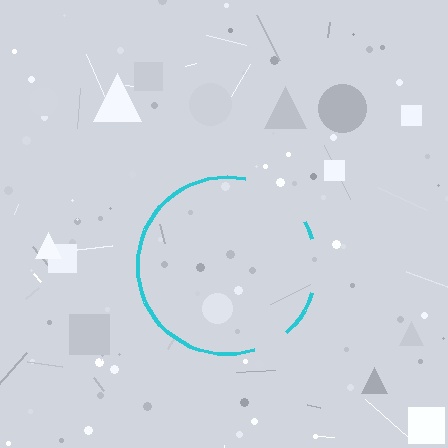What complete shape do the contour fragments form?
The contour fragments form a circle.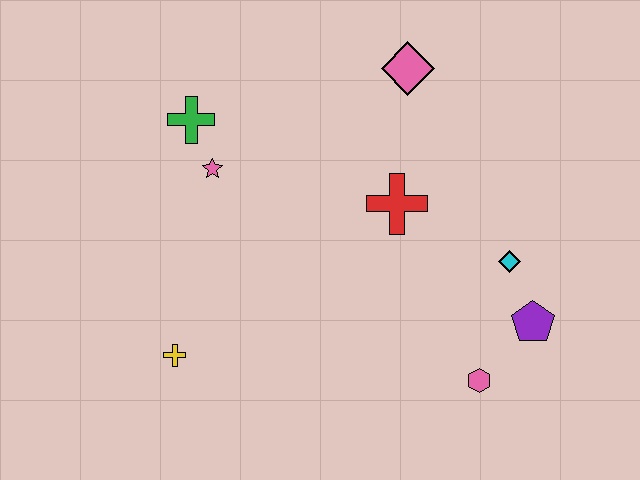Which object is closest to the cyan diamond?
The purple pentagon is closest to the cyan diamond.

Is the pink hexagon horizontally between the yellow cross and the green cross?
No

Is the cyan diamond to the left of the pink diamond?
No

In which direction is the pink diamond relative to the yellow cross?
The pink diamond is above the yellow cross.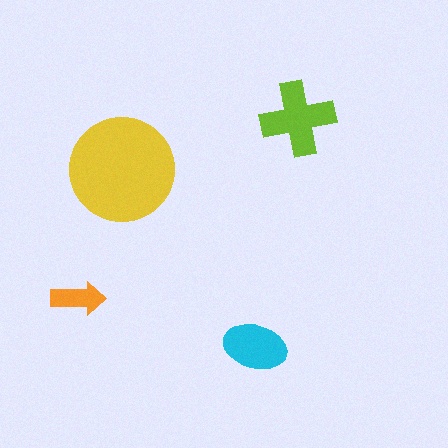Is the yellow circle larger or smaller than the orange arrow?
Larger.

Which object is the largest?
The yellow circle.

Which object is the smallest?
The orange arrow.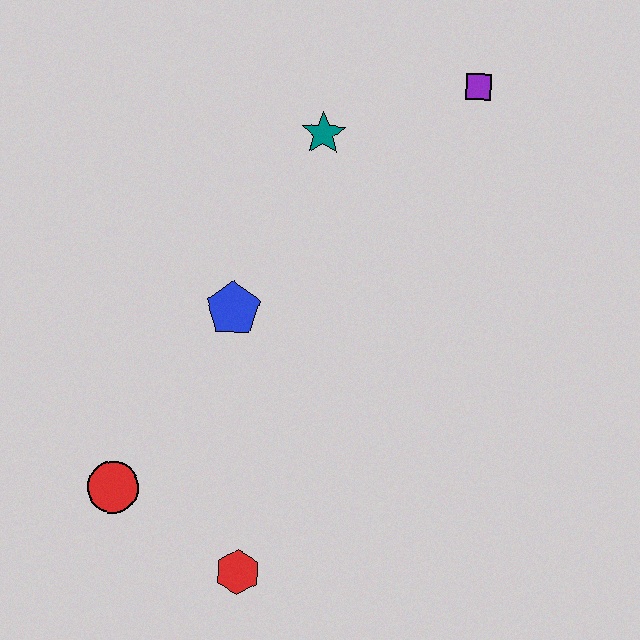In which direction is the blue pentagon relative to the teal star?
The blue pentagon is below the teal star.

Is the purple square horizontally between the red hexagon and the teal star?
No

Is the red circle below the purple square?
Yes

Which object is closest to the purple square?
The teal star is closest to the purple square.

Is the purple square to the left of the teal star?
No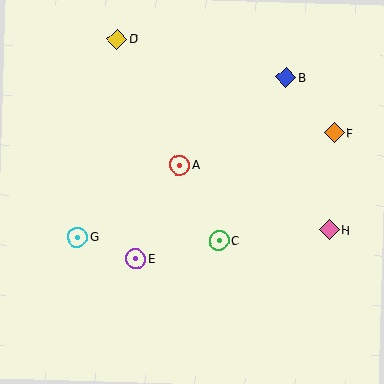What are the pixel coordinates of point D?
Point D is at (117, 39).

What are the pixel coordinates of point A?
Point A is at (180, 165).